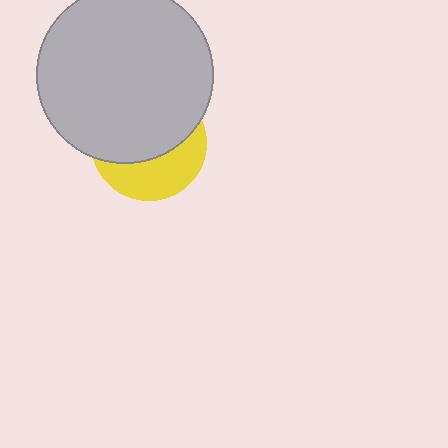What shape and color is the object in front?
The object in front is a light gray circle.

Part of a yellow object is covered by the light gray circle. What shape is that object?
It is a circle.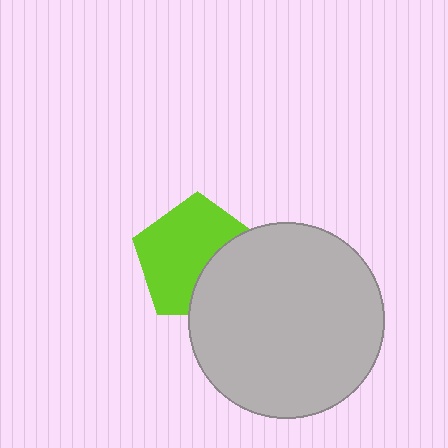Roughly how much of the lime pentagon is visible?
Most of it is visible (roughly 66%).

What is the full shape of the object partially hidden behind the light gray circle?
The partially hidden object is a lime pentagon.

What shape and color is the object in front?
The object in front is a light gray circle.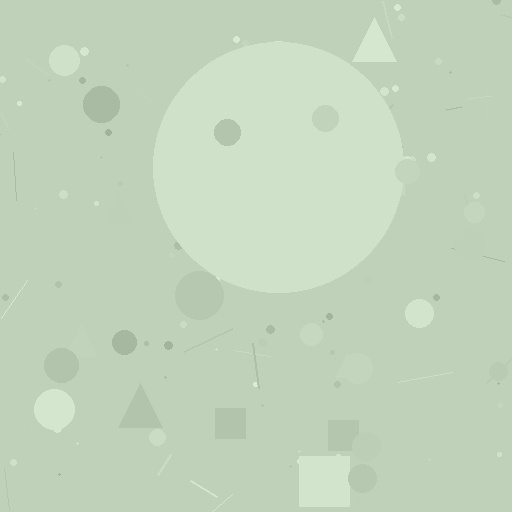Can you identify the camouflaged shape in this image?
The camouflaged shape is a circle.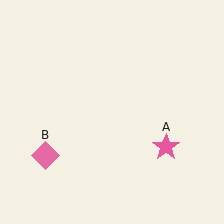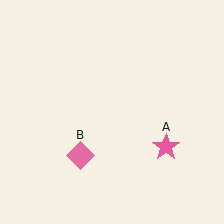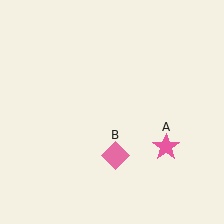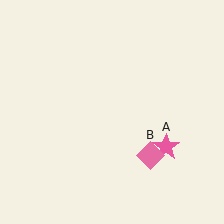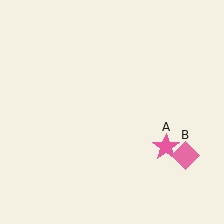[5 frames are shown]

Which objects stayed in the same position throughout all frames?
Pink star (object A) remained stationary.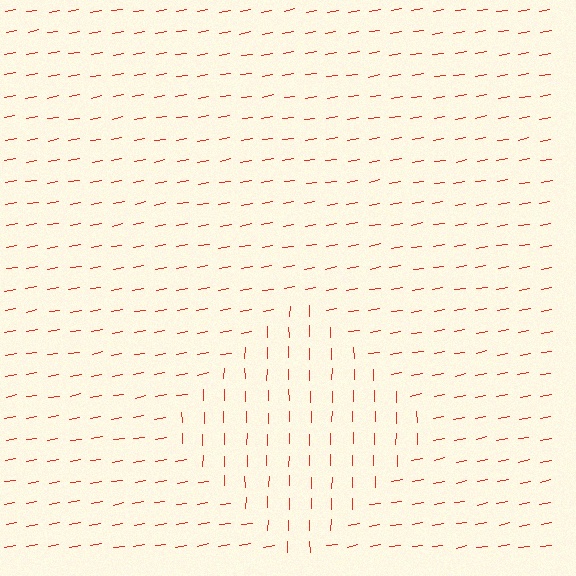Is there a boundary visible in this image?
Yes, there is a texture boundary formed by a change in line orientation.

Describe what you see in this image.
The image is filled with small red line segments. A diamond region in the image has lines oriented differently from the surrounding lines, creating a visible texture boundary.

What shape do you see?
I see a diamond.